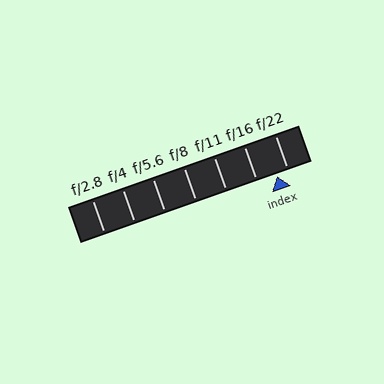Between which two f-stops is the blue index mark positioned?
The index mark is between f/16 and f/22.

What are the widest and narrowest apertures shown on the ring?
The widest aperture shown is f/2.8 and the narrowest is f/22.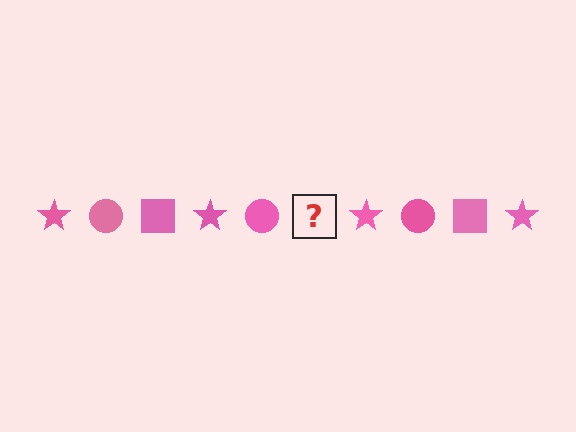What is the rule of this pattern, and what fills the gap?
The rule is that the pattern cycles through star, circle, square shapes in pink. The gap should be filled with a pink square.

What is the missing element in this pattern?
The missing element is a pink square.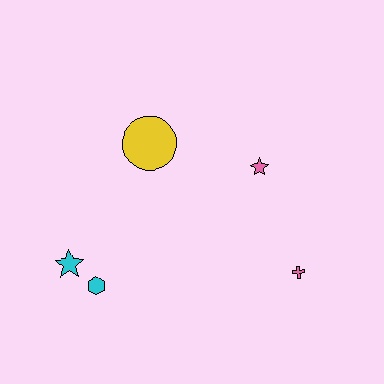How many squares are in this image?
There are no squares.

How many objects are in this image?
There are 5 objects.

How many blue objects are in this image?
There are no blue objects.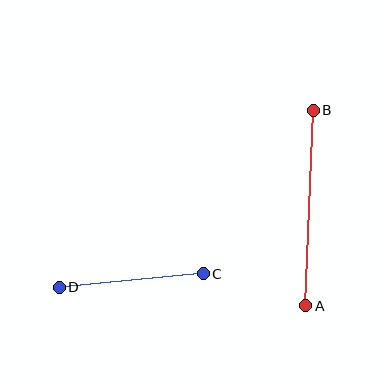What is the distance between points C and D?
The distance is approximately 145 pixels.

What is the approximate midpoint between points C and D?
The midpoint is at approximately (131, 281) pixels.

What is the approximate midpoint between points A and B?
The midpoint is at approximately (309, 208) pixels.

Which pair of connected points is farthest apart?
Points A and B are farthest apart.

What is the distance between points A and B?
The distance is approximately 195 pixels.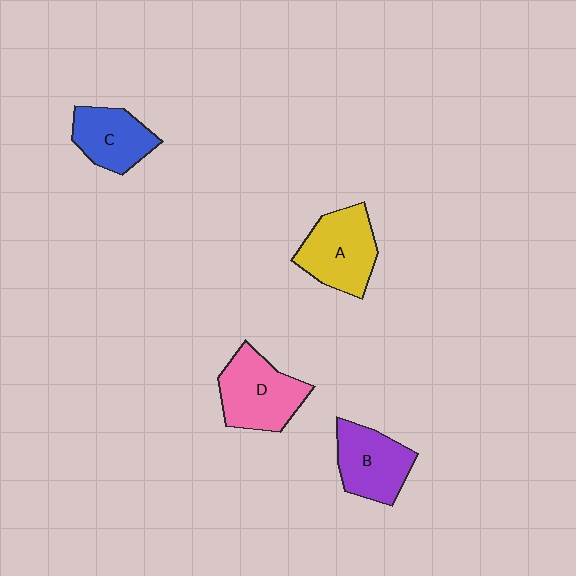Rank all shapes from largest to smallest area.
From largest to smallest: D (pink), A (yellow), B (purple), C (blue).